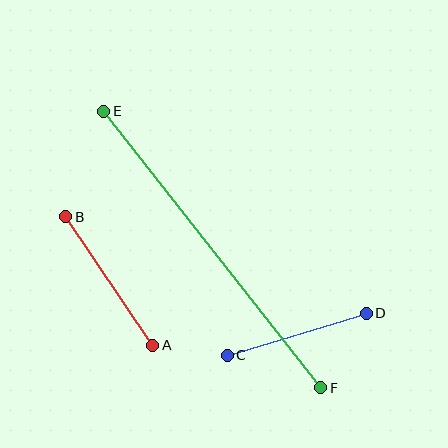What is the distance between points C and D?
The distance is approximately 146 pixels.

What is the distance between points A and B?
The distance is approximately 155 pixels.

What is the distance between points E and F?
The distance is approximately 352 pixels.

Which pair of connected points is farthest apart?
Points E and F are farthest apart.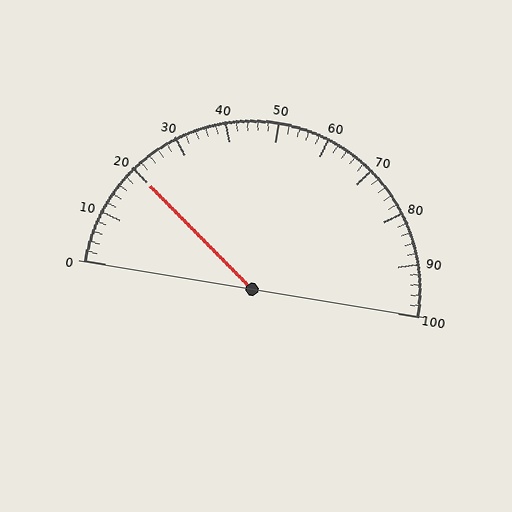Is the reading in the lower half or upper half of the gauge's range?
The reading is in the lower half of the range (0 to 100).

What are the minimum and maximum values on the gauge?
The gauge ranges from 0 to 100.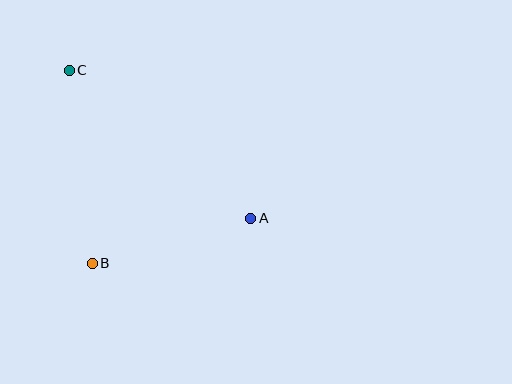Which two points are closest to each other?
Points A and B are closest to each other.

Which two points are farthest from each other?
Points A and C are farthest from each other.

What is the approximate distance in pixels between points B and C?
The distance between B and C is approximately 195 pixels.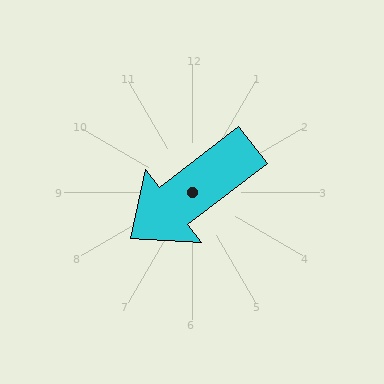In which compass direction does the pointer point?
Southwest.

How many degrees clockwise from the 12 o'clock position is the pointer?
Approximately 233 degrees.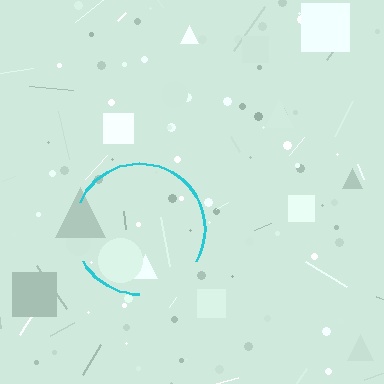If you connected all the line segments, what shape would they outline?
They would outline a circle.